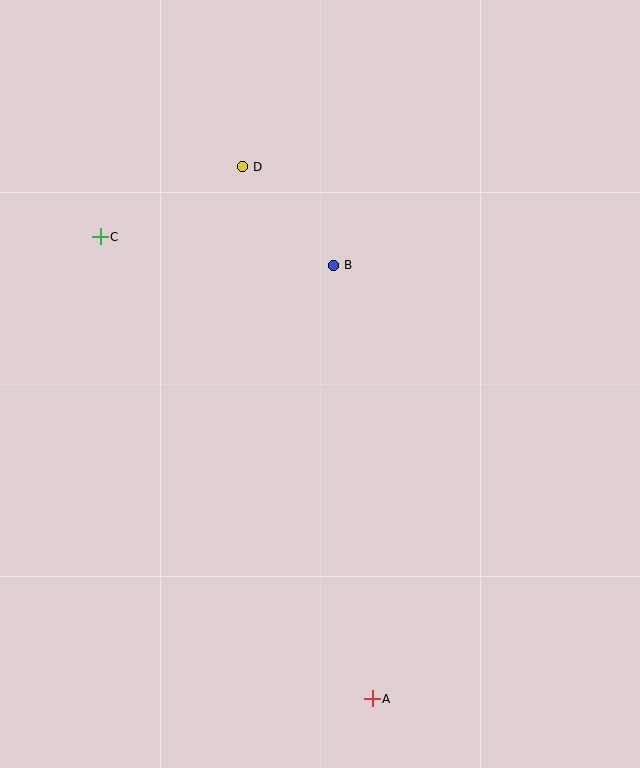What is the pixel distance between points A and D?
The distance between A and D is 548 pixels.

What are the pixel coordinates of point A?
Point A is at (372, 699).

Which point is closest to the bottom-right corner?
Point A is closest to the bottom-right corner.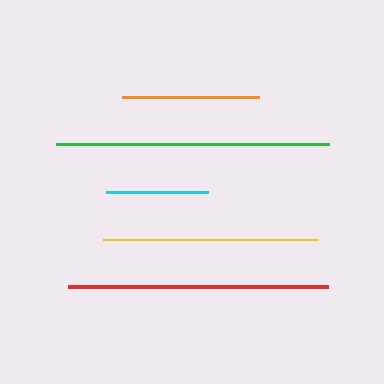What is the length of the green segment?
The green segment is approximately 272 pixels long.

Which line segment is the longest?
The green line is the longest at approximately 272 pixels.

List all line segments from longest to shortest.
From longest to shortest: green, red, yellow, orange, cyan.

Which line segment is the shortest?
The cyan line is the shortest at approximately 102 pixels.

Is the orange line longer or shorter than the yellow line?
The yellow line is longer than the orange line.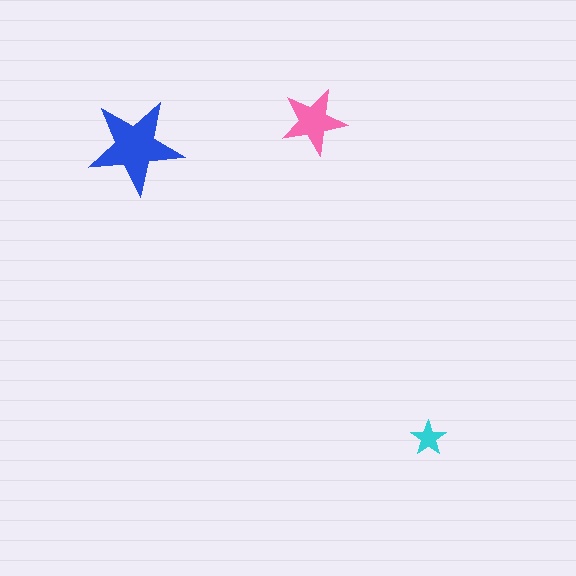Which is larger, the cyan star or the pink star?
The pink one.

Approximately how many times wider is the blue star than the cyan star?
About 2.5 times wider.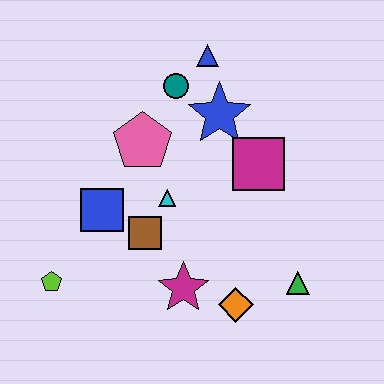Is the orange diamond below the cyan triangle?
Yes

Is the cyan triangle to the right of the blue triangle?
No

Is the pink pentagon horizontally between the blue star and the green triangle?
No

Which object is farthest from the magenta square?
The lime pentagon is farthest from the magenta square.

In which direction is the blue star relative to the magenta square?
The blue star is above the magenta square.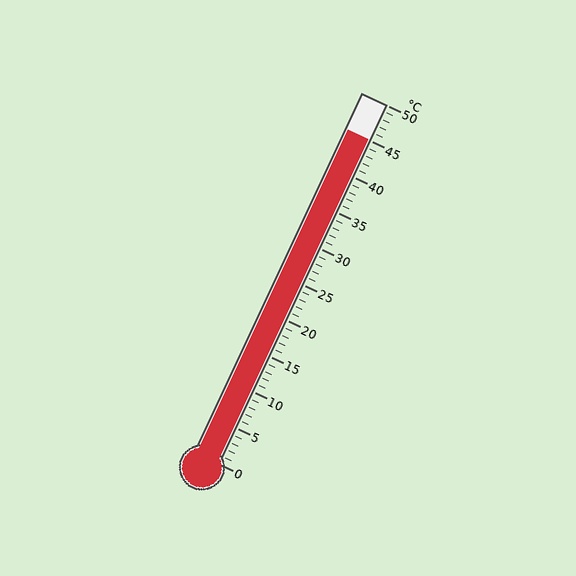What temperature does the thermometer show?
The thermometer shows approximately 45°C.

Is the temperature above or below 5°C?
The temperature is above 5°C.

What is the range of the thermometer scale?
The thermometer scale ranges from 0°C to 50°C.